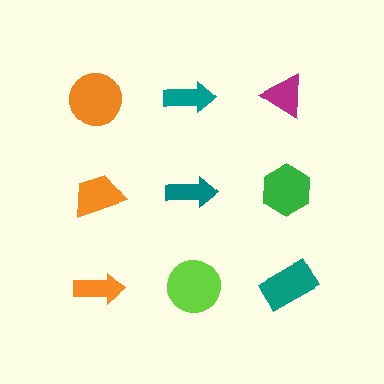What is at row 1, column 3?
A magenta triangle.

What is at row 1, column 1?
An orange circle.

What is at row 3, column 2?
A lime circle.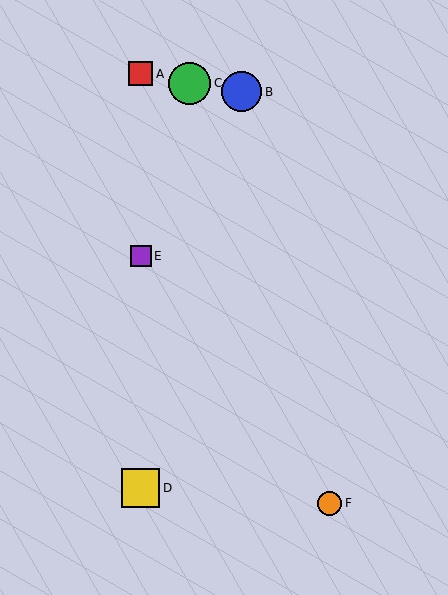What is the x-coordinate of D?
Object D is at x≈141.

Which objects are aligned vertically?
Objects A, D, E are aligned vertically.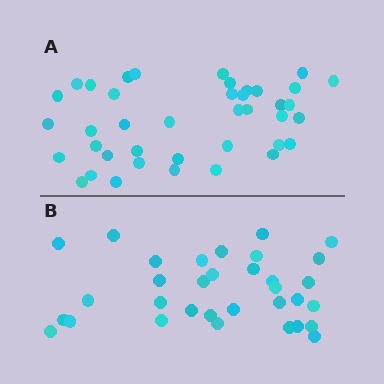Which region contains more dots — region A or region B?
Region A (the top region) has more dots.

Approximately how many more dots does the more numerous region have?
Region A has roughly 8 or so more dots than region B.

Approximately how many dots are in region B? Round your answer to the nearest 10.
About 30 dots. (The exact count is 33, which rounds to 30.)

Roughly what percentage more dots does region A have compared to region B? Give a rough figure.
About 20% more.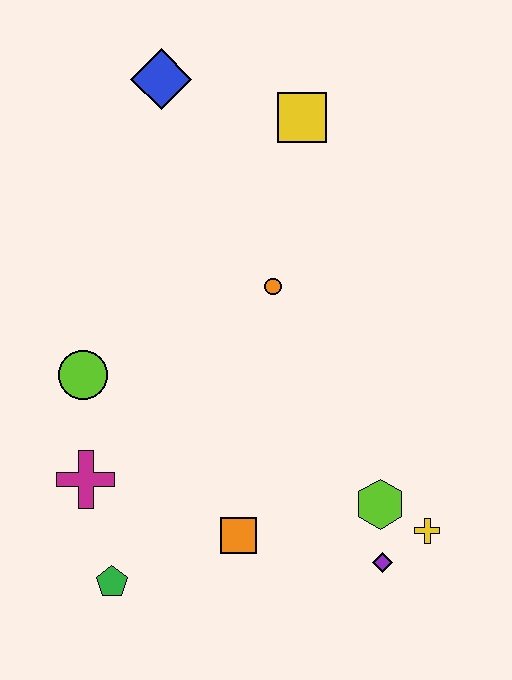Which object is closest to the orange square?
The green pentagon is closest to the orange square.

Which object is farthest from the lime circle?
The yellow cross is farthest from the lime circle.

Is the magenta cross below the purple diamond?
No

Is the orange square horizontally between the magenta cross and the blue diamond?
No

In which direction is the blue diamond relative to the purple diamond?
The blue diamond is above the purple diamond.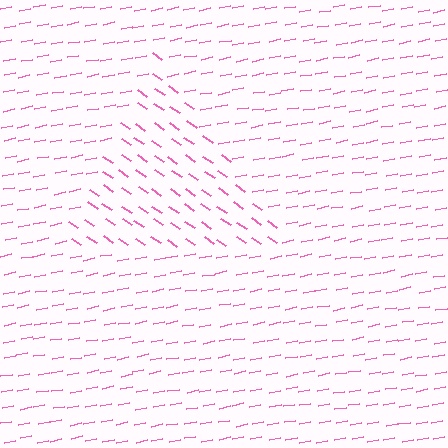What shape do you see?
I see a triangle.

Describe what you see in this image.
The image is filled with small pink line segments. A triangle region in the image has lines oriented differently from the surrounding lines, creating a visible texture boundary.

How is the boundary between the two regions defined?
The boundary is defined purely by a change in line orientation (approximately 45 degrees difference). All lines are the same color and thickness.